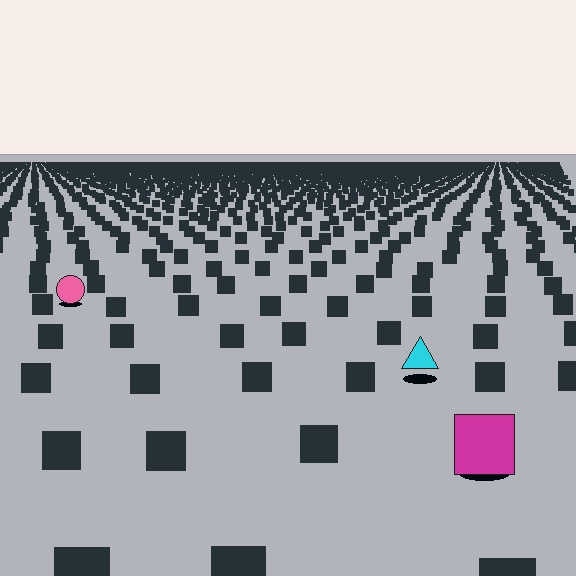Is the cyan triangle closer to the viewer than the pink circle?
Yes. The cyan triangle is closer — you can tell from the texture gradient: the ground texture is coarser near it.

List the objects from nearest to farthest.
From nearest to farthest: the magenta square, the cyan triangle, the pink circle.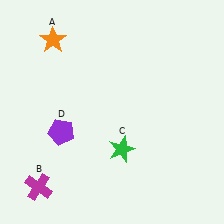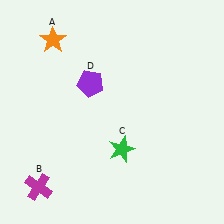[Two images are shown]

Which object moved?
The purple pentagon (D) moved up.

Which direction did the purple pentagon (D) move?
The purple pentagon (D) moved up.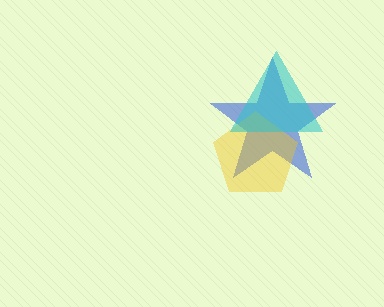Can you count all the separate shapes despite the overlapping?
Yes, there are 3 separate shapes.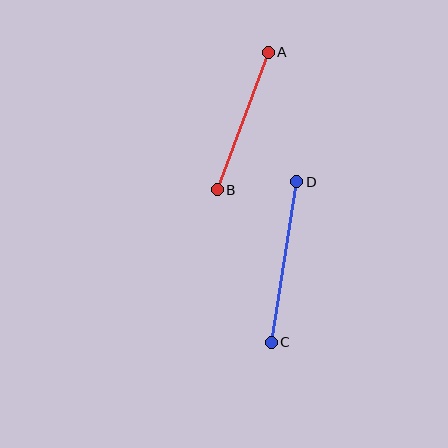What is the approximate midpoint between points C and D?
The midpoint is at approximately (284, 262) pixels.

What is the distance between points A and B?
The distance is approximately 146 pixels.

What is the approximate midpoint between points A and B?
The midpoint is at approximately (243, 121) pixels.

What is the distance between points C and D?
The distance is approximately 162 pixels.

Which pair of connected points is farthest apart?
Points C and D are farthest apart.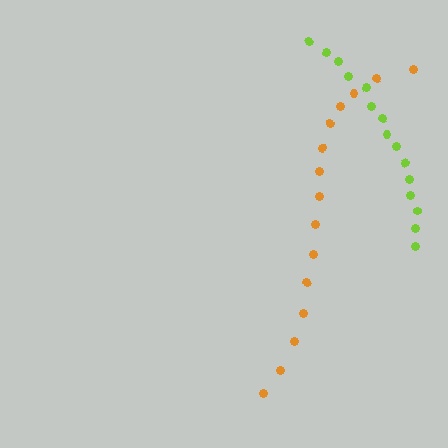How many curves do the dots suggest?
There are 2 distinct paths.